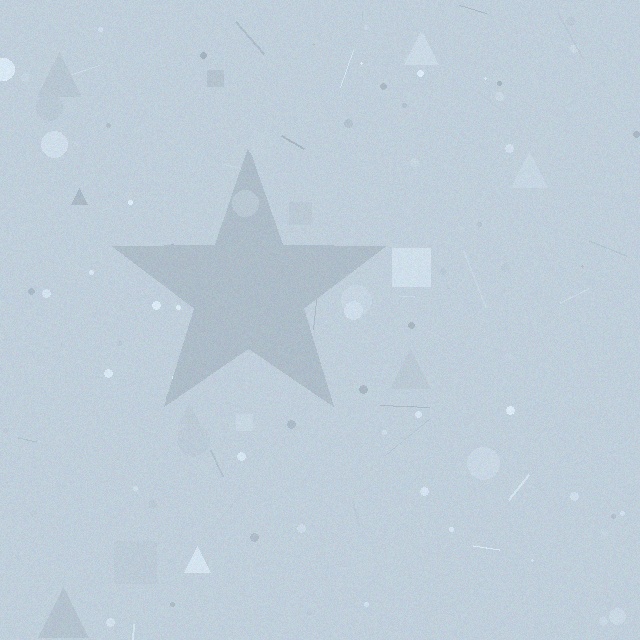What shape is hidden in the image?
A star is hidden in the image.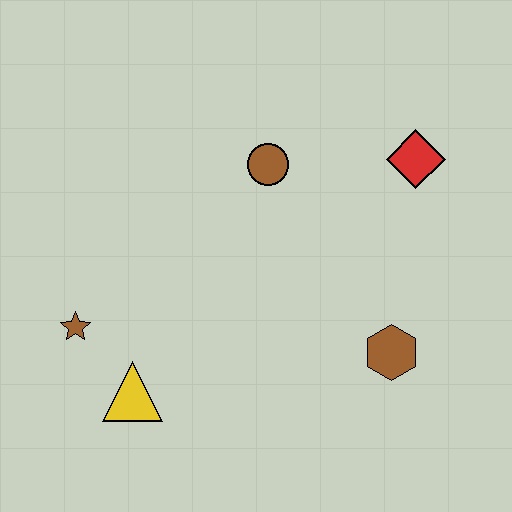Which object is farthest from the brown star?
The red diamond is farthest from the brown star.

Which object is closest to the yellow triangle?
The brown star is closest to the yellow triangle.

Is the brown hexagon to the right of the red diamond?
No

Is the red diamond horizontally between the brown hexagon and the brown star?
No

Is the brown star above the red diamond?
No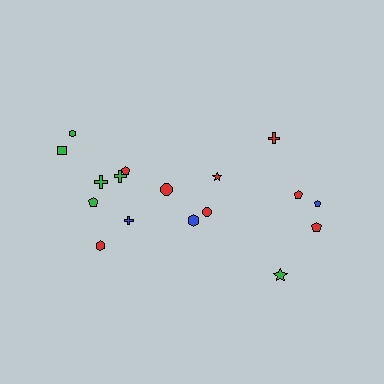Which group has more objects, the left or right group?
The left group.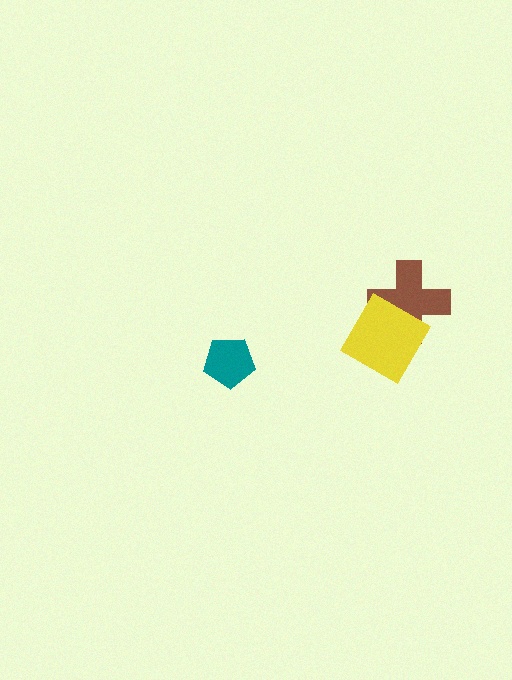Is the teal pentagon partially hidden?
No, no other shape covers it.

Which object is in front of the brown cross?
The yellow diamond is in front of the brown cross.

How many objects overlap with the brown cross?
1 object overlaps with the brown cross.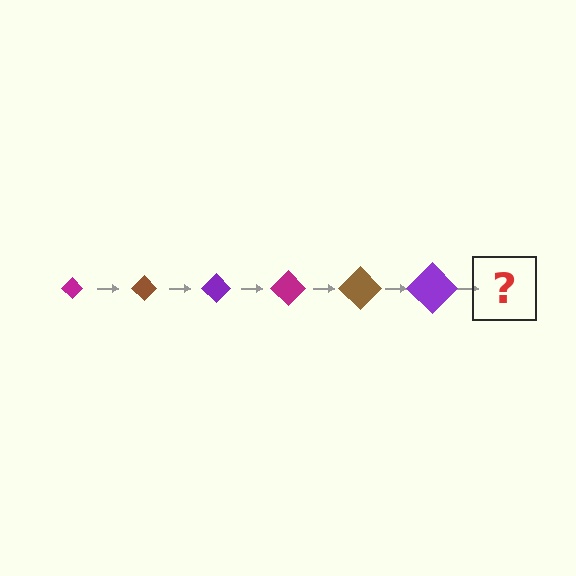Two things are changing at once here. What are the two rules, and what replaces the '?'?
The two rules are that the diamond grows larger each step and the color cycles through magenta, brown, and purple. The '?' should be a magenta diamond, larger than the previous one.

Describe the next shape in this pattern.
It should be a magenta diamond, larger than the previous one.